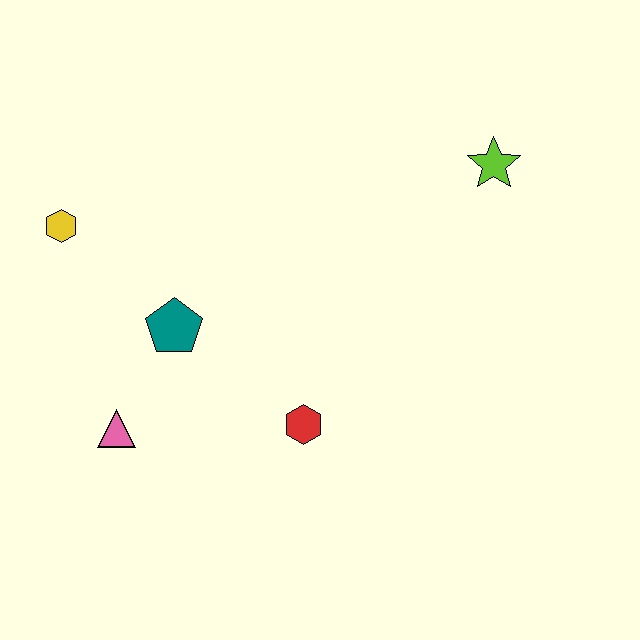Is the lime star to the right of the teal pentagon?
Yes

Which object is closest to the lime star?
The red hexagon is closest to the lime star.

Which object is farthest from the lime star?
The pink triangle is farthest from the lime star.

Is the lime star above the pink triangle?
Yes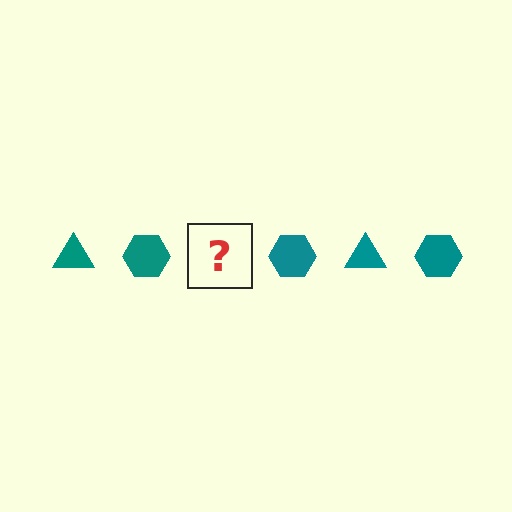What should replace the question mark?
The question mark should be replaced with a teal triangle.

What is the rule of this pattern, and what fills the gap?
The rule is that the pattern cycles through triangle, hexagon shapes in teal. The gap should be filled with a teal triangle.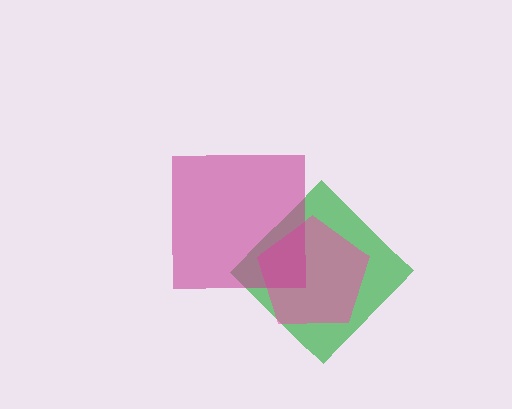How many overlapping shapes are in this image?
There are 3 overlapping shapes in the image.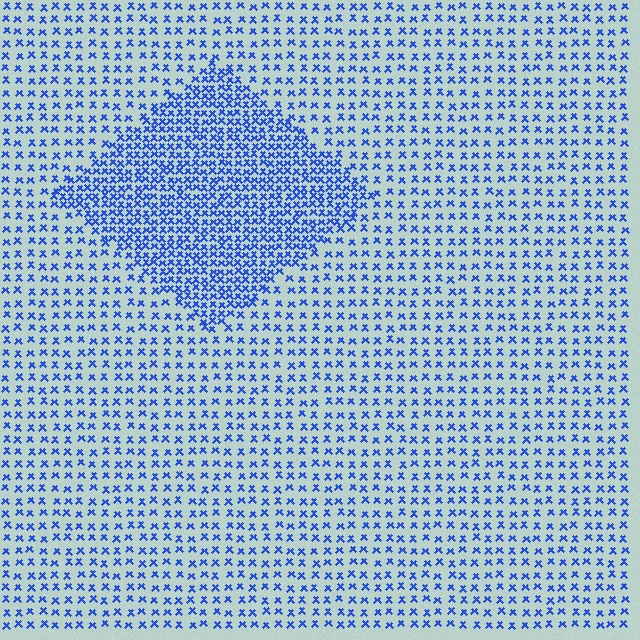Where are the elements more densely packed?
The elements are more densely packed inside the diamond boundary.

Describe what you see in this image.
The image contains small blue elements arranged at two different densities. A diamond-shaped region is visible where the elements are more densely packed than the surrounding area.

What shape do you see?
I see a diamond.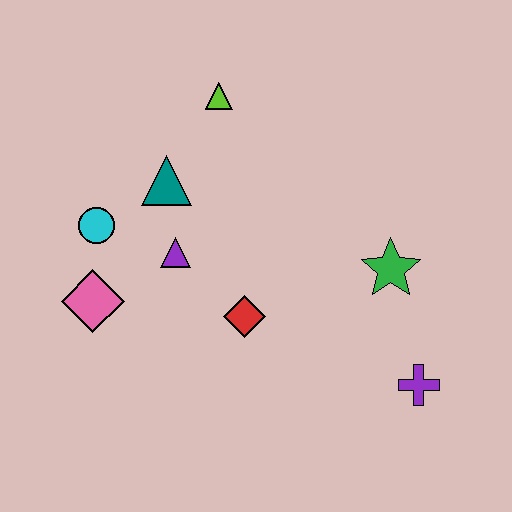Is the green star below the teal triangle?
Yes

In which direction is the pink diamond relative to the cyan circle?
The pink diamond is below the cyan circle.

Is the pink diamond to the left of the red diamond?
Yes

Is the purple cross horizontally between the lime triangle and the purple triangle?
No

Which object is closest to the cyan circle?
The pink diamond is closest to the cyan circle.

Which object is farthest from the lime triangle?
The purple cross is farthest from the lime triangle.